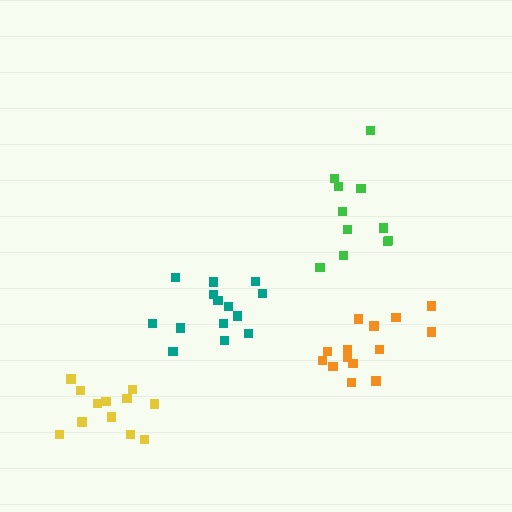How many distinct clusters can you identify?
There are 4 distinct clusters.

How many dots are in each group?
Group 1: 14 dots, Group 2: 11 dots, Group 3: 14 dots, Group 4: 12 dots (51 total).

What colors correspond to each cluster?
The clusters are colored: orange, green, teal, yellow.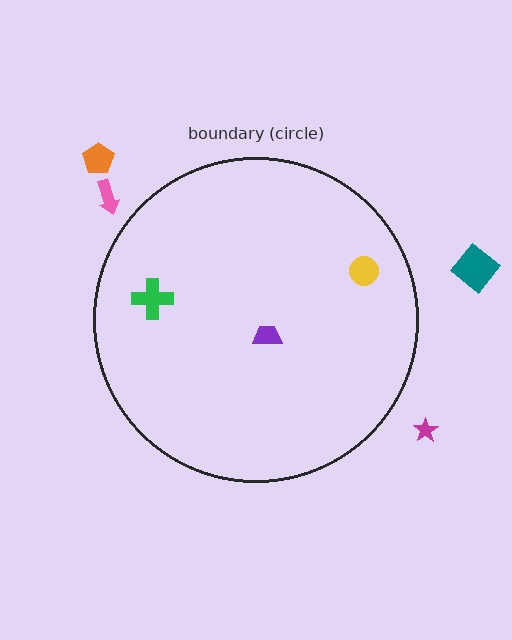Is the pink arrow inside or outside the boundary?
Outside.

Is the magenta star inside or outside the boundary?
Outside.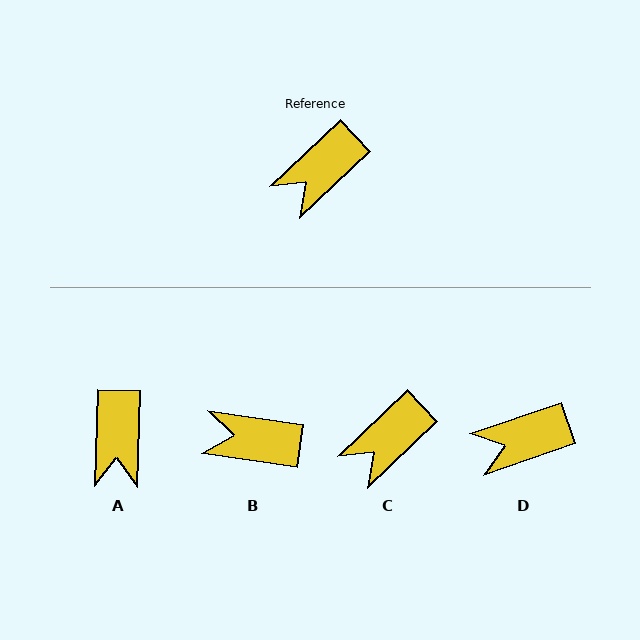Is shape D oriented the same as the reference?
No, it is off by about 25 degrees.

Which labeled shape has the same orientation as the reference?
C.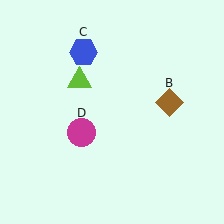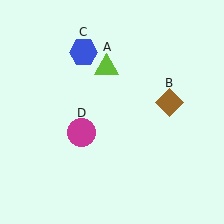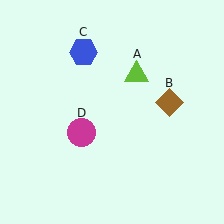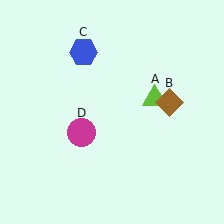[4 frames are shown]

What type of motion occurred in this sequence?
The lime triangle (object A) rotated clockwise around the center of the scene.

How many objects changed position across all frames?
1 object changed position: lime triangle (object A).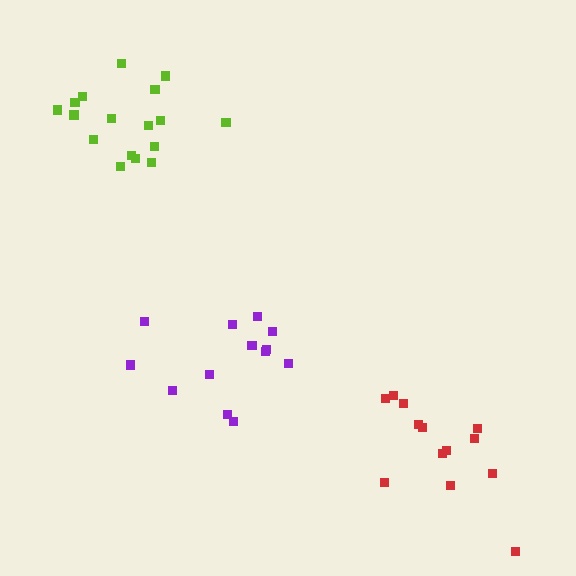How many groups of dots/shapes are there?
There are 3 groups.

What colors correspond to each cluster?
The clusters are colored: red, purple, lime.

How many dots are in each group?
Group 1: 13 dots, Group 2: 13 dots, Group 3: 17 dots (43 total).